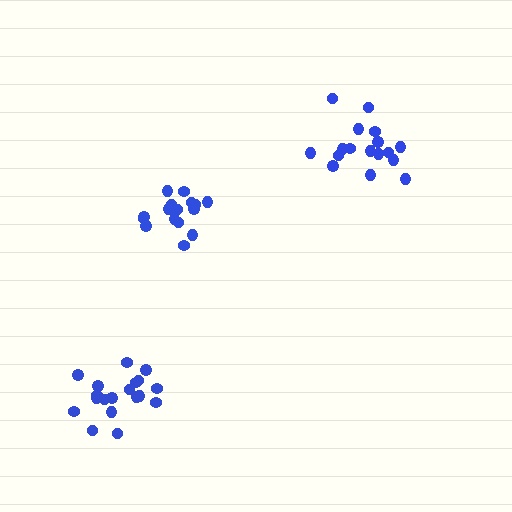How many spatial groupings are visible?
There are 3 spatial groupings.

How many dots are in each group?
Group 1: 19 dots, Group 2: 16 dots, Group 3: 17 dots (52 total).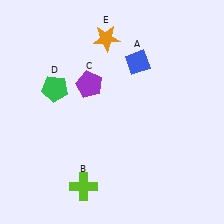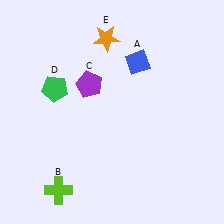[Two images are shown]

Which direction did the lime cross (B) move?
The lime cross (B) moved left.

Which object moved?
The lime cross (B) moved left.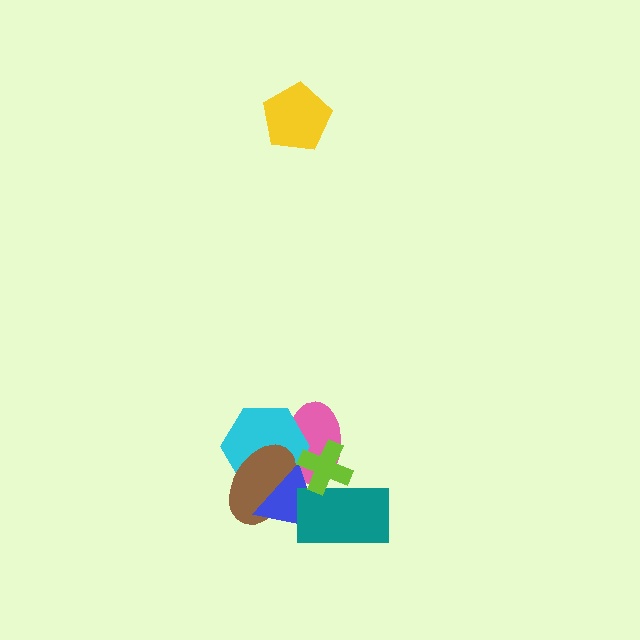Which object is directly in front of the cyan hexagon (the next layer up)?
The brown ellipse is directly in front of the cyan hexagon.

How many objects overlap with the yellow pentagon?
0 objects overlap with the yellow pentagon.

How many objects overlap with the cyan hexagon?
4 objects overlap with the cyan hexagon.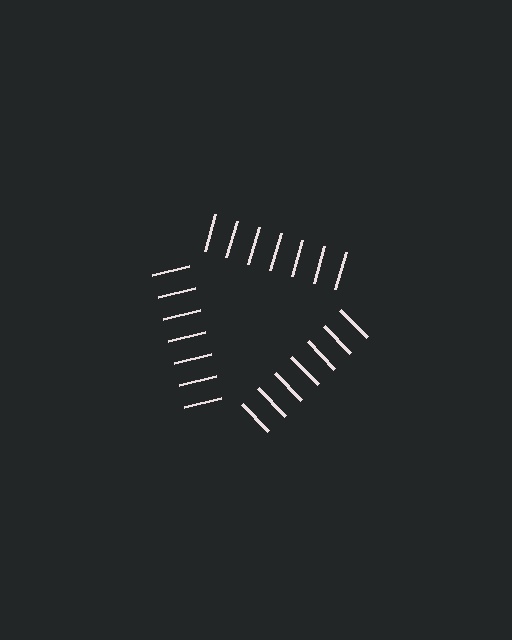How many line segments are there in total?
21 — 7 along each of the 3 edges.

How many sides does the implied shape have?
3 sides — the line-ends trace a triangle.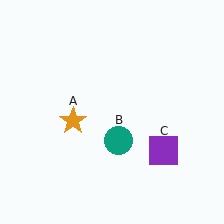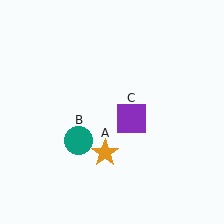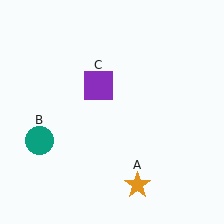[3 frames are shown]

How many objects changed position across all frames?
3 objects changed position: orange star (object A), teal circle (object B), purple square (object C).